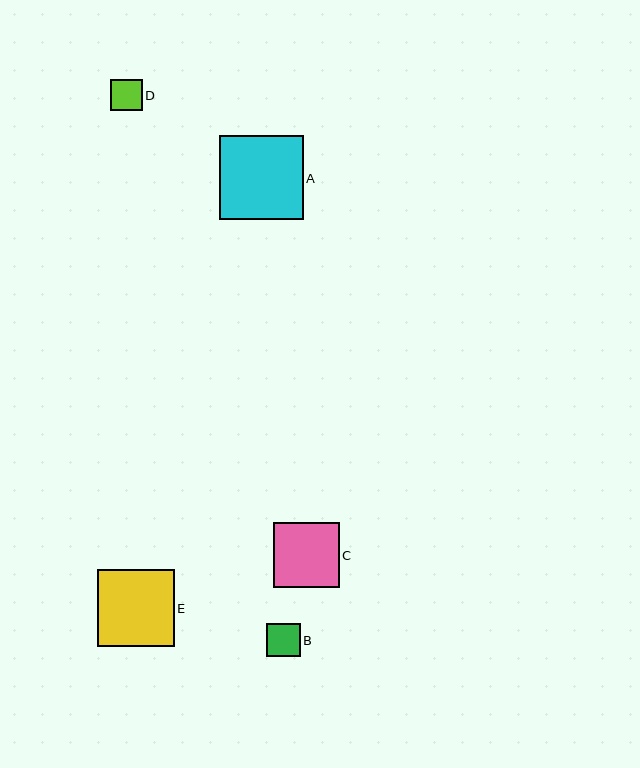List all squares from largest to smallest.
From largest to smallest: A, E, C, B, D.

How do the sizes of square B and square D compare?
Square B and square D are approximately the same size.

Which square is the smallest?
Square D is the smallest with a size of approximately 32 pixels.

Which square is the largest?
Square A is the largest with a size of approximately 84 pixels.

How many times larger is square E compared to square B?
Square E is approximately 2.3 times the size of square B.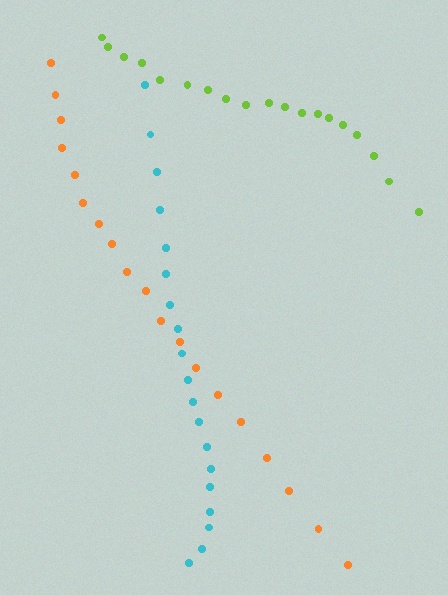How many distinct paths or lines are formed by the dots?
There are 3 distinct paths.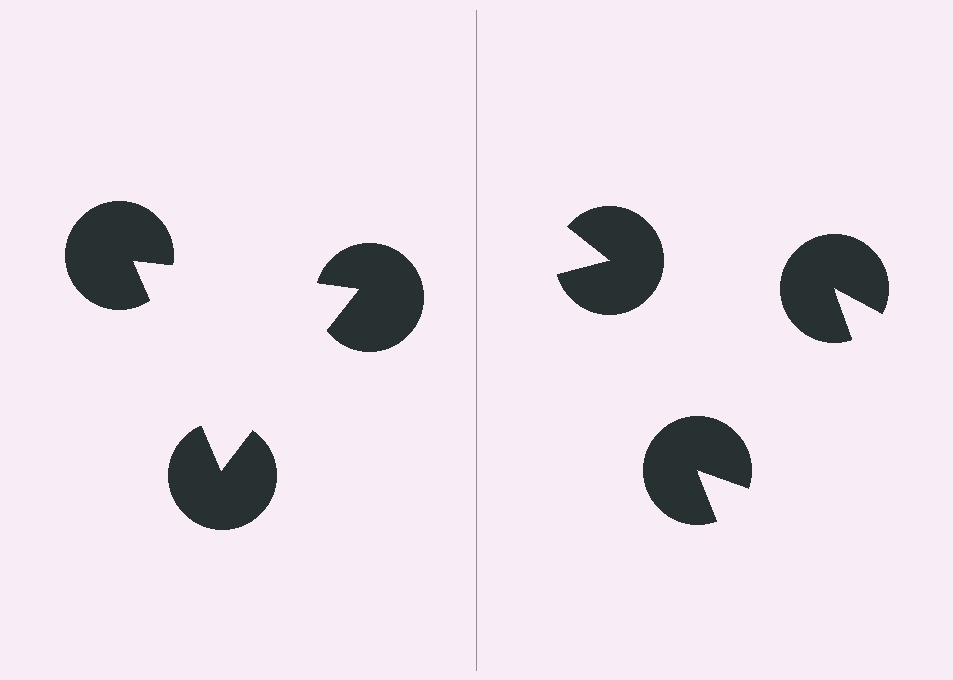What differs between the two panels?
The pac-man discs are positioned identically on both sides; only the wedge orientations differ. On the left they align to a triangle; on the right they are misaligned.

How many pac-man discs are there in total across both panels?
6 — 3 on each side.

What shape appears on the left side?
An illusory triangle.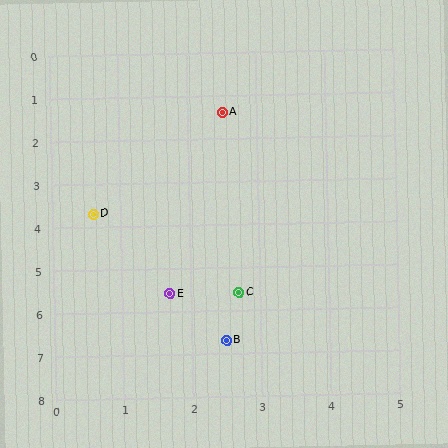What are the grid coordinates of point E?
Point E is at approximately (1.7, 5.6).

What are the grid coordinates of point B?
Point B is at approximately (2.5, 6.7).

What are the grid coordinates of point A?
Point A is at approximately (2.5, 1.4).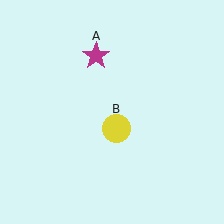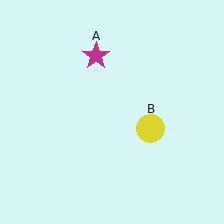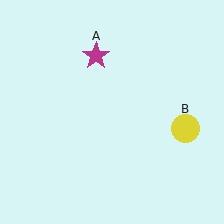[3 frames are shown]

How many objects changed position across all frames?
1 object changed position: yellow circle (object B).